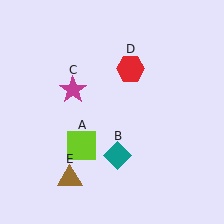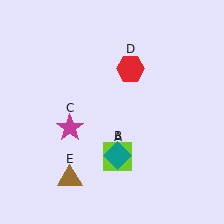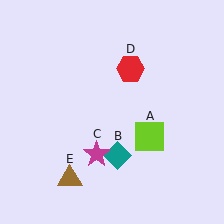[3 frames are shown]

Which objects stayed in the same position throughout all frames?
Teal diamond (object B) and red hexagon (object D) and brown triangle (object E) remained stationary.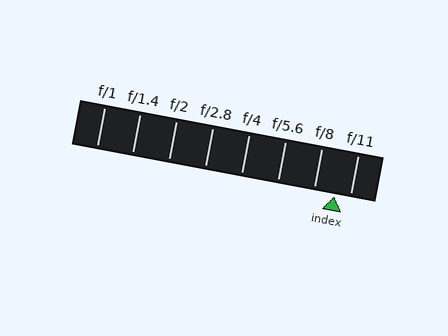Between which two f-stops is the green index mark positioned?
The index mark is between f/8 and f/11.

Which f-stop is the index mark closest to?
The index mark is closest to f/11.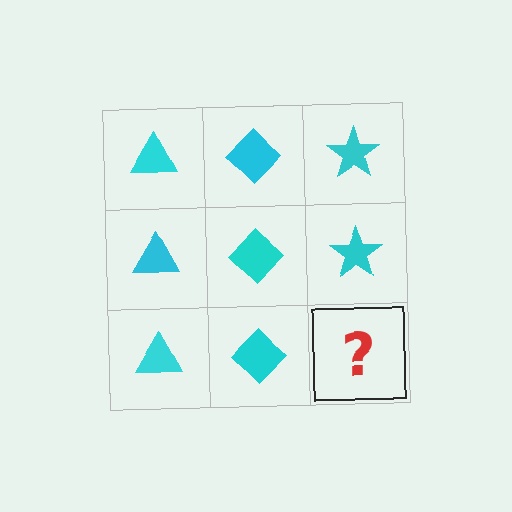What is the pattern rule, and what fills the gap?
The rule is that each column has a consistent shape. The gap should be filled with a cyan star.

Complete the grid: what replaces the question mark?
The question mark should be replaced with a cyan star.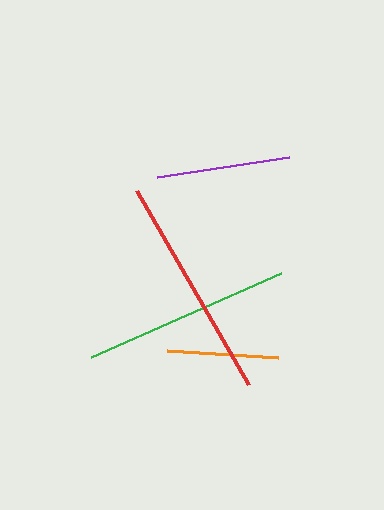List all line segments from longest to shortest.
From longest to shortest: red, green, purple, orange.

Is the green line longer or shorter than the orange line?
The green line is longer than the orange line.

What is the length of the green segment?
The green segment is approximately 208 pixels long.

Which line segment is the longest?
The red line is the longest at approximately 224 pixels.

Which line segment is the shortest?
The orange line is the shortest at approximately 111 pixels.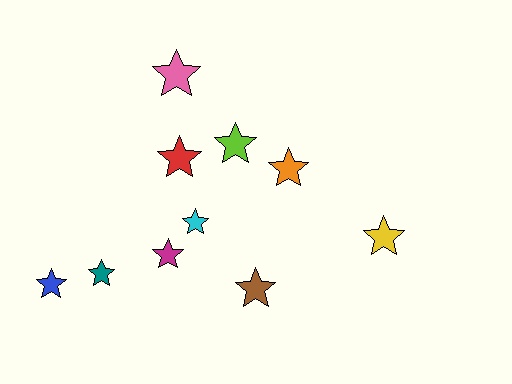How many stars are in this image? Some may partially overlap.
There are 10 stars.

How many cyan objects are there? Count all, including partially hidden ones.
There is 1 cyan object.